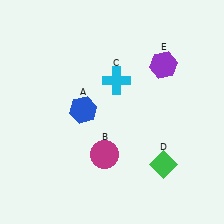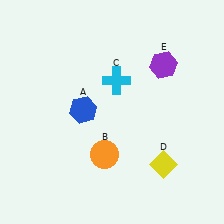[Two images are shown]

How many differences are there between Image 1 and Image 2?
There are 2 differences between the two images.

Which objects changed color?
B changed from magenta to orange. D changed from green to yellow.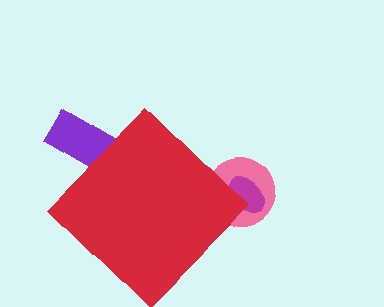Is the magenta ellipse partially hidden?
Yes, the magenta ellipse is partially hidden behind the red diamond.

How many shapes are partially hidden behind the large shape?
3 shapes are partially hidden.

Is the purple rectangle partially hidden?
Yes, the purple rectangle is partially hidden behind the red diamond.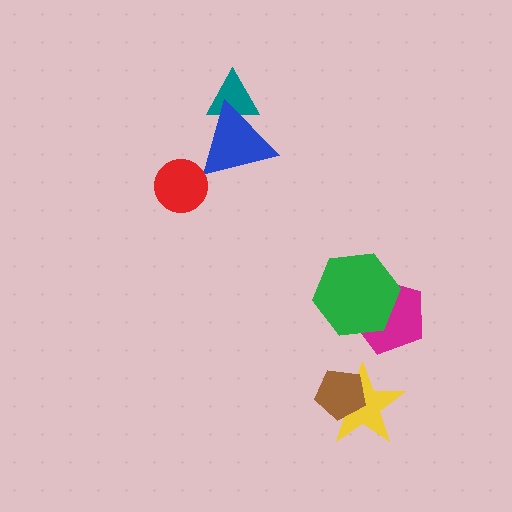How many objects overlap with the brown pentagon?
1 object overlaps with the brown pentagon.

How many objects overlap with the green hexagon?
1 object overlaps with the green hexagon.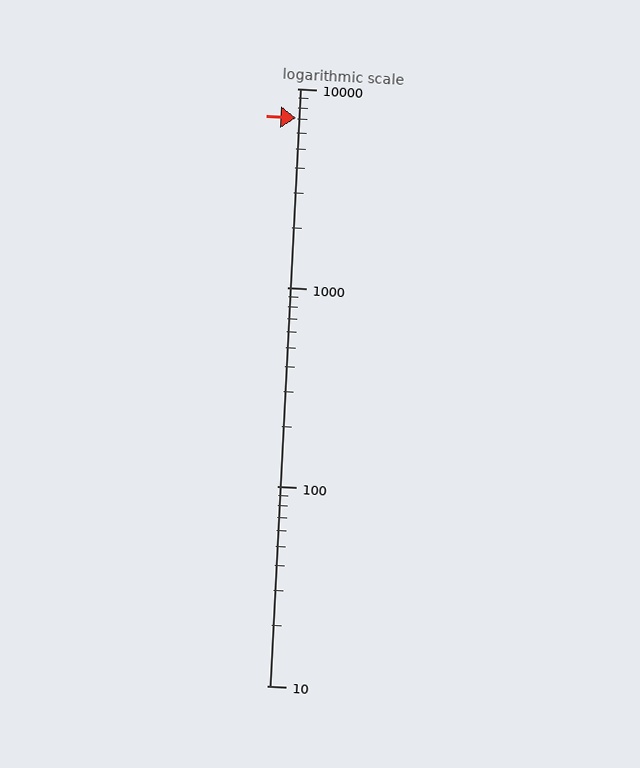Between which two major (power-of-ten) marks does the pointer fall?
The pointer is between 1000 and 10000.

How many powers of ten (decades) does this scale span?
The scale spans 3 decades, from 10 to 10000.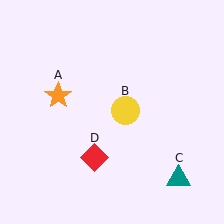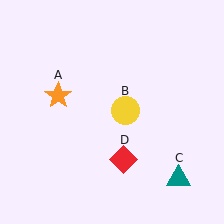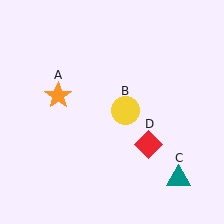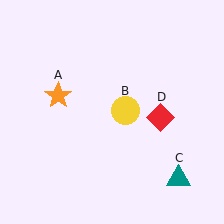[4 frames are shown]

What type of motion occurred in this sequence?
The red diamond (object D) rotated counterclockwise around the center of the scene.